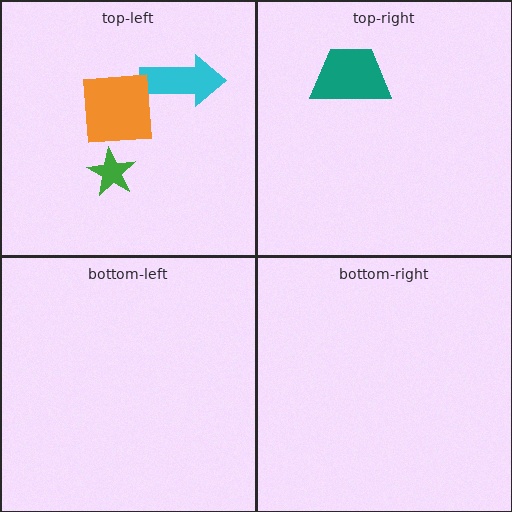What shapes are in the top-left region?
The green star, the cyan arrow, the orange square.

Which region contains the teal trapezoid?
The top-right region.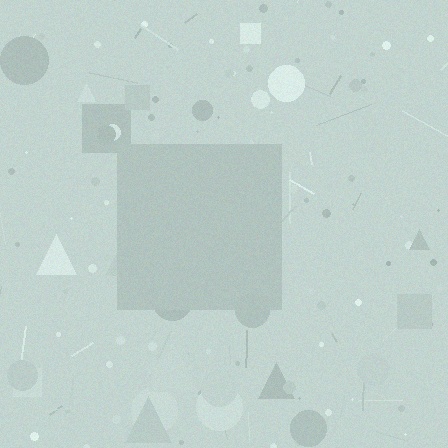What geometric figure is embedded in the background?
A square is embedded in the background.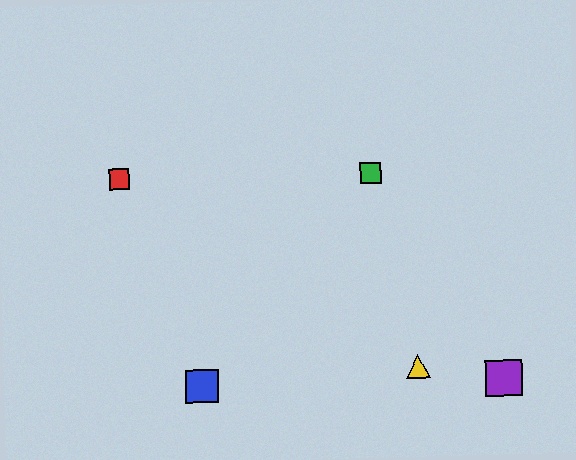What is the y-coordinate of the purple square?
The purple square is at y≈378.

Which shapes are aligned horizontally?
The red square, the green square are aligned horizontally.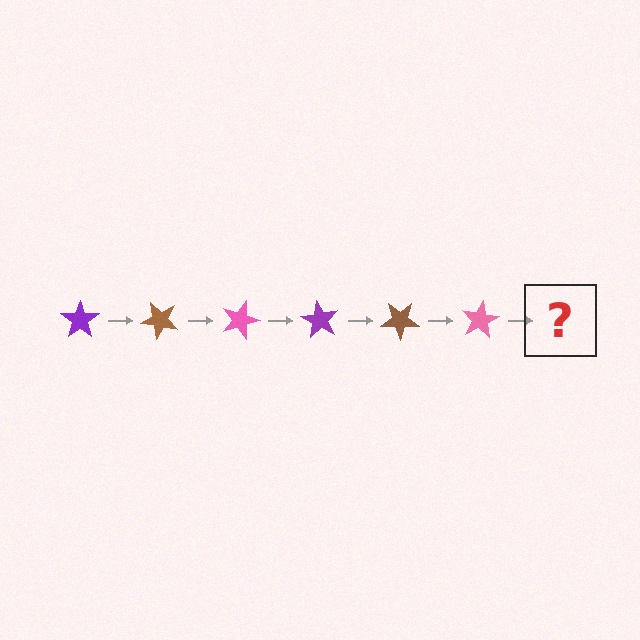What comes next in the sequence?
The next element should be a purple star, rotated 270 degrees from the start.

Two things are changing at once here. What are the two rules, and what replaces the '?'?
The two rules are that it rotates 45 degrees each step and the color cycles through purple, brown, and pink. The '?' should be a purple star, rotated 270 degrees from the start.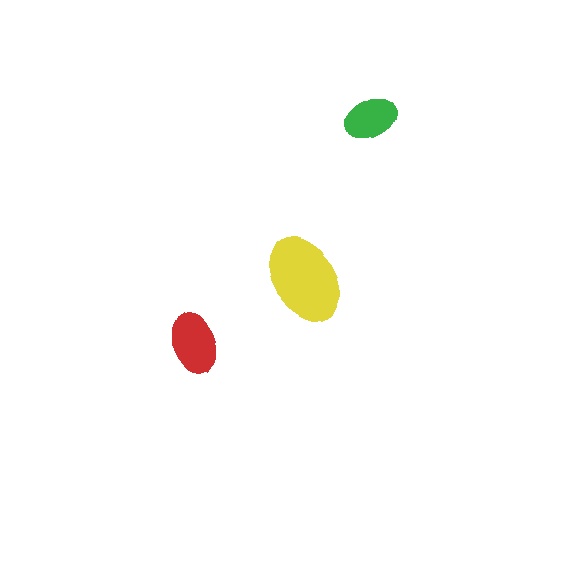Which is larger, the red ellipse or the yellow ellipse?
The yellow one.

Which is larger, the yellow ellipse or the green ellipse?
The yellow one.